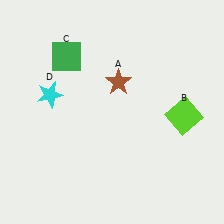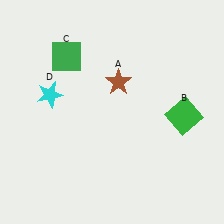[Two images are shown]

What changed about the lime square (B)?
In Image 1, B is lime. In Image 2, it changed to green.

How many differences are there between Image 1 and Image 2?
There is 1 difference between the two images.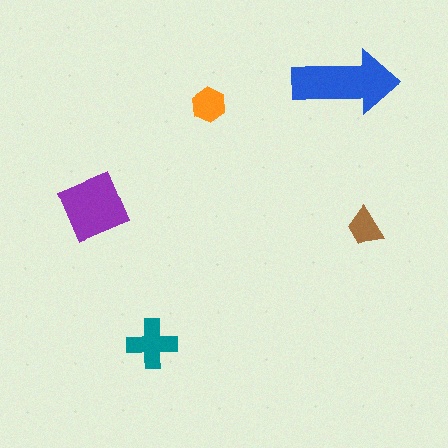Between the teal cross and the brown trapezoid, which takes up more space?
The teal cross.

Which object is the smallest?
The brown trapezoid.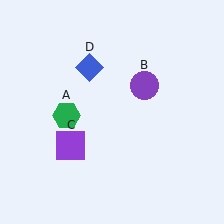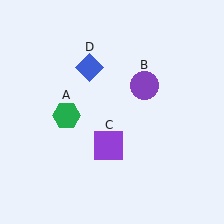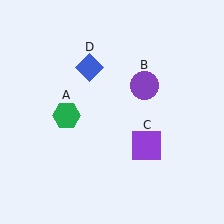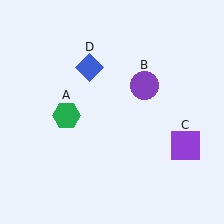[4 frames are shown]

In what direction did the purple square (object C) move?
The purple square (object C) moved right.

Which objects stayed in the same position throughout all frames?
Green hexagon (object A) and purple circle (object B) and blue diamond (object D) remained stationary.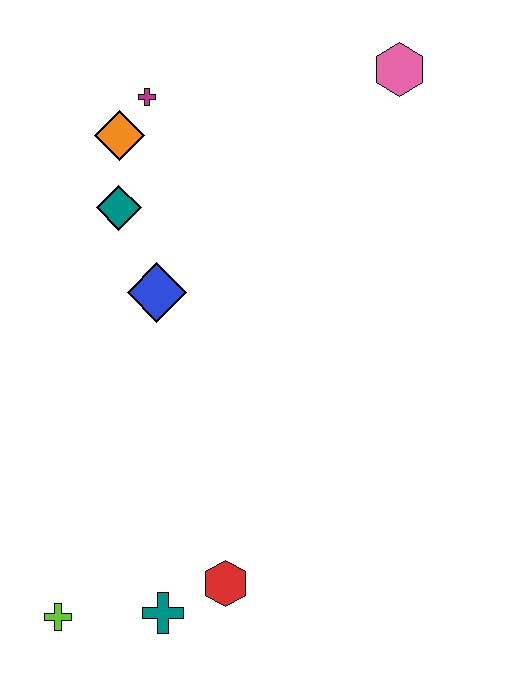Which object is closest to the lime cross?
The teal cross is closest to the lime cross.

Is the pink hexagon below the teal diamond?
No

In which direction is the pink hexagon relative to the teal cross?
The pink hexagon is above the teal cross.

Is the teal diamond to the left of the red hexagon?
Yes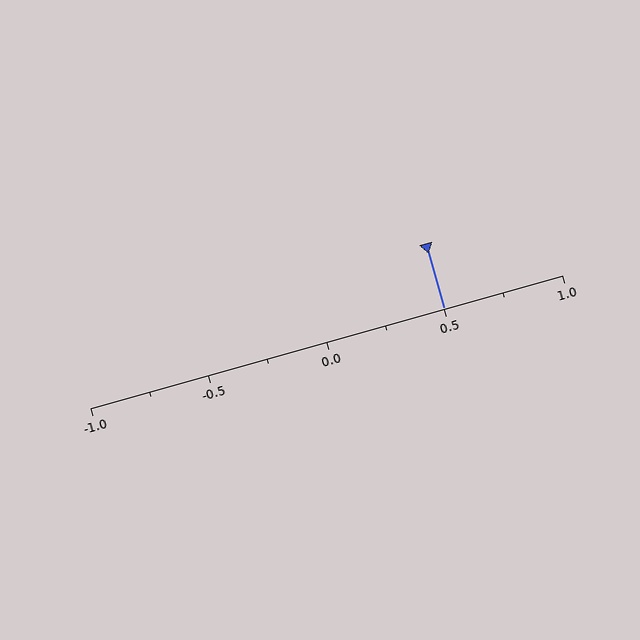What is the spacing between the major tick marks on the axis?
The major ticks are spaced 0.5 apart.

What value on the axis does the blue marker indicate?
The marker indicates approximately 0.5.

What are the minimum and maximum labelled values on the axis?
The axis runs from -1.0 to 1.0.